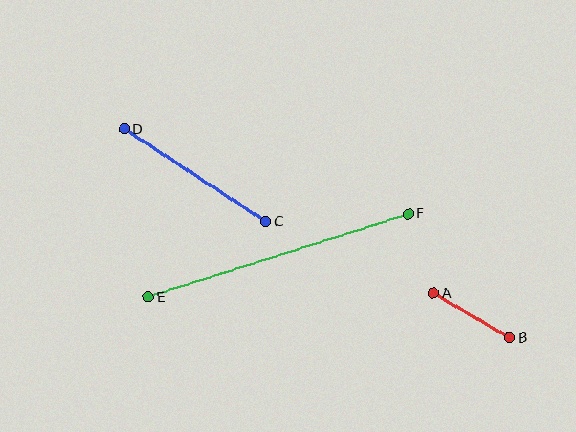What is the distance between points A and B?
The distance is approximately 88 pixels.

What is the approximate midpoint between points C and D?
The midpoint is at approximately (195, 175) pixels.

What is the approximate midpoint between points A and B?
The midpoint is at approximately (472, 316) pixels.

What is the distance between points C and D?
The distance is approximately 169 pixels.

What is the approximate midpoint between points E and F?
The midpoint is at approximately (278, 255) pixels.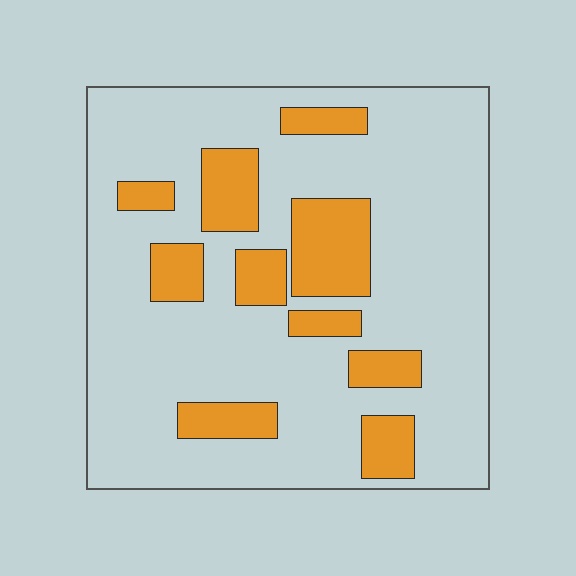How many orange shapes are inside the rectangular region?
10.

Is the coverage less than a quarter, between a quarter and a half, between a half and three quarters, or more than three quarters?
Less than a quarter.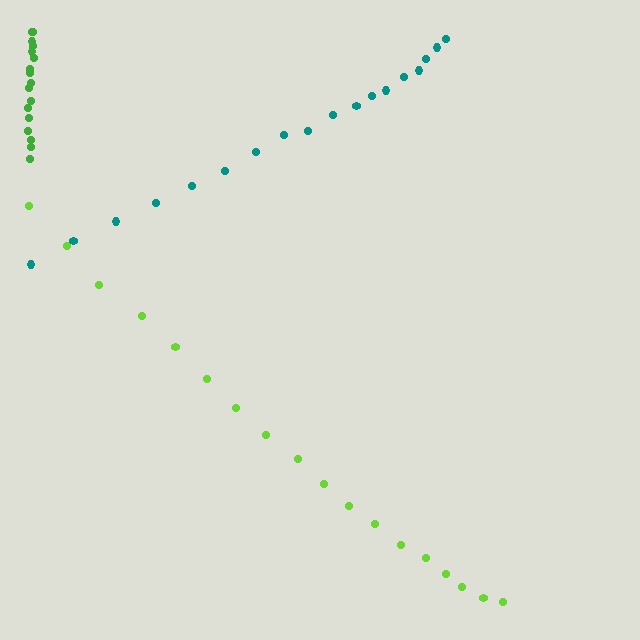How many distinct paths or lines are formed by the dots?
There are 3 distinct paths.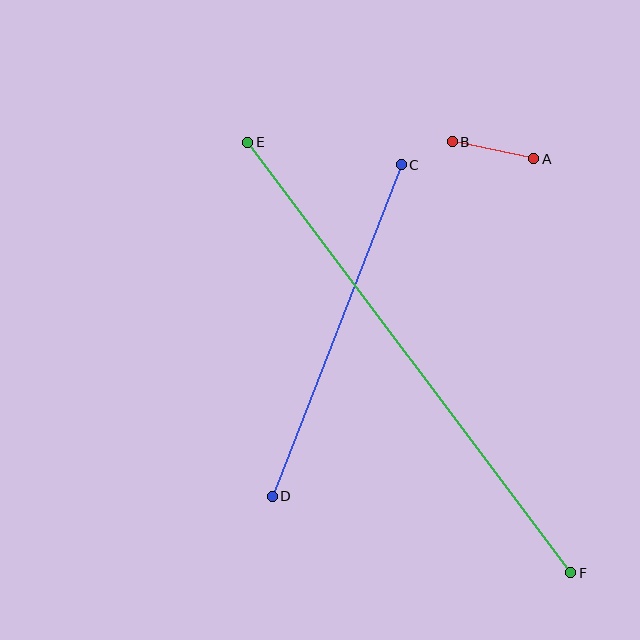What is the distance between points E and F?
The distance is approximately 538 pixels.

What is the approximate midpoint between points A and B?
The midpoint is at approximately (493, 150) pixels.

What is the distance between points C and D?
The distance is approximately 356 pixels.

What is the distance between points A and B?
The distance is approximately 83 pixels.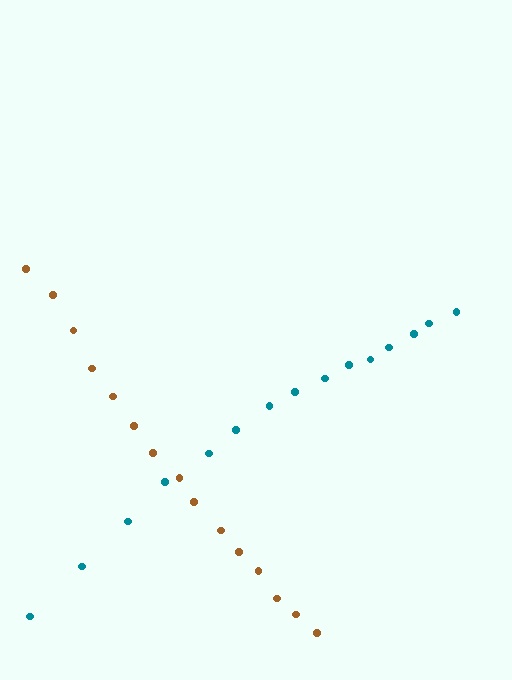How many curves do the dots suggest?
There are 2 distinct paths.